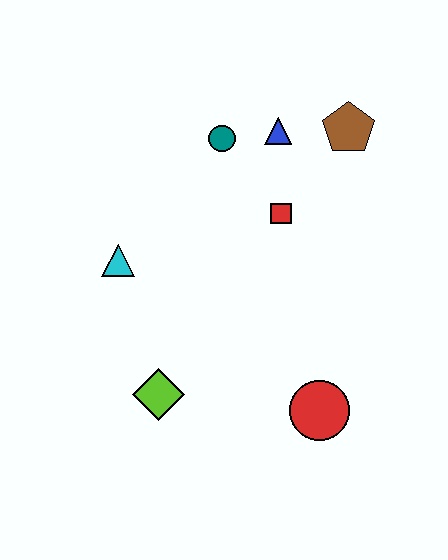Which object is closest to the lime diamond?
The cyan triangle is closest to the lime diamond.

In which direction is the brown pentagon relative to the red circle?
The brown pentagon is above the red circle.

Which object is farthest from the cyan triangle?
The brown pentagon is farthest from the cyan triangle.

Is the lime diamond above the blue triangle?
No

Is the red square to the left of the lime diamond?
No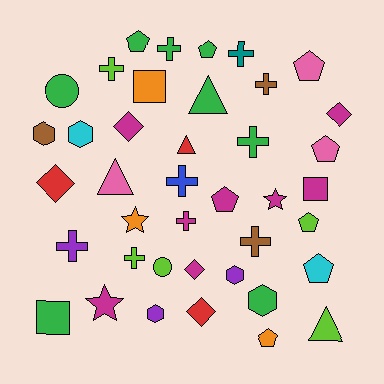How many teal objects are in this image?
There is 1 teal object.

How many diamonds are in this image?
There are 5 diamonds.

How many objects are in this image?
There are 40 objects.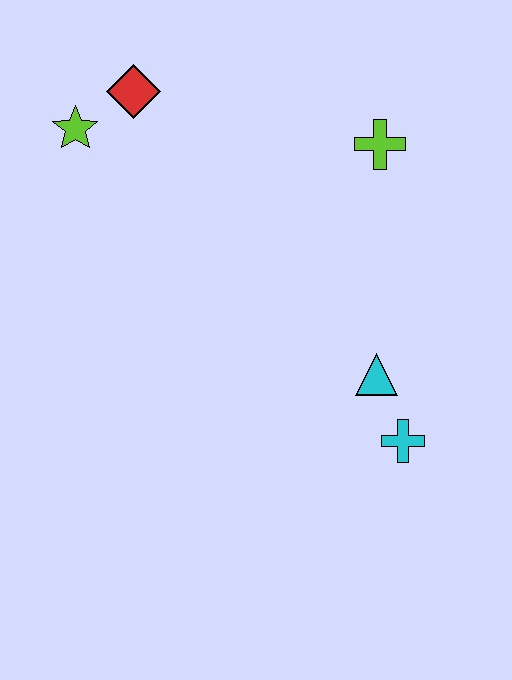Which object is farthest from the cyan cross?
The lime star is farthest from the cyan cross.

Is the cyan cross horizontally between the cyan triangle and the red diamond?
No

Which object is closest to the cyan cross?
The cyan triangle is closest to the cyan cross.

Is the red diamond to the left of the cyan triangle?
Yes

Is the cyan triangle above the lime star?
No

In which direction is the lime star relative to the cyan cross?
The lime star is to the left of the cyan cross.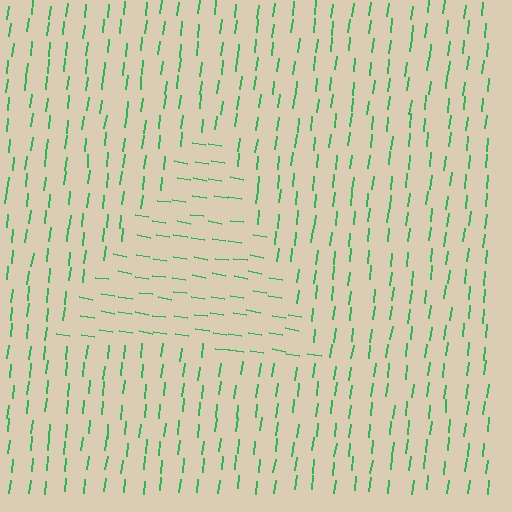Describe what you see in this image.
The image is filled with small green line segments. A triangle region in the image has lines oriented differently from the surrounding lines, creating a visible texture boundary.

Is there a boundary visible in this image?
Yes, there is a texture boundary formed by a change in line orientation.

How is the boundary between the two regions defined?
The boundary is defined purely by a change in line orientation (approximately 88 degrees difference). All lines are the same color and thickness.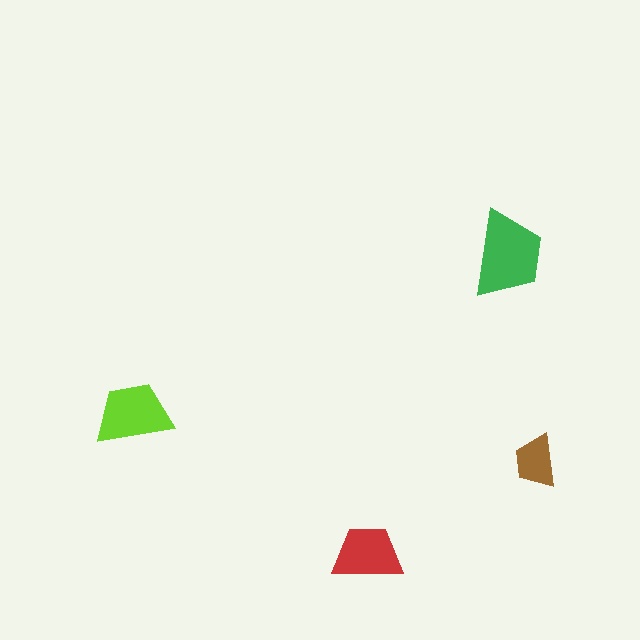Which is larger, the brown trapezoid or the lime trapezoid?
The lime one.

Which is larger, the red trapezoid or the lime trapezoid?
The lime one.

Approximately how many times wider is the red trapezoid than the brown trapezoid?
About 1.5 times wider.